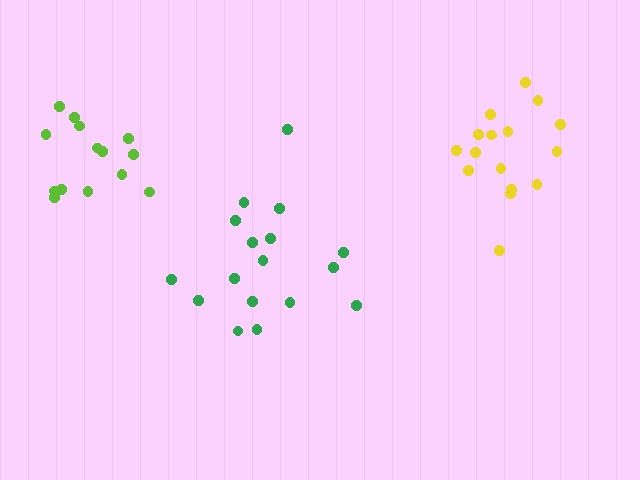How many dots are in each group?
Group 1: 14 dots, Group 2: 17 dots, Group 3: 16 dots (47 total).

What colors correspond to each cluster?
The clusters are colored: lime, green, yellow.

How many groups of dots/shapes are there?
There are 3 groups.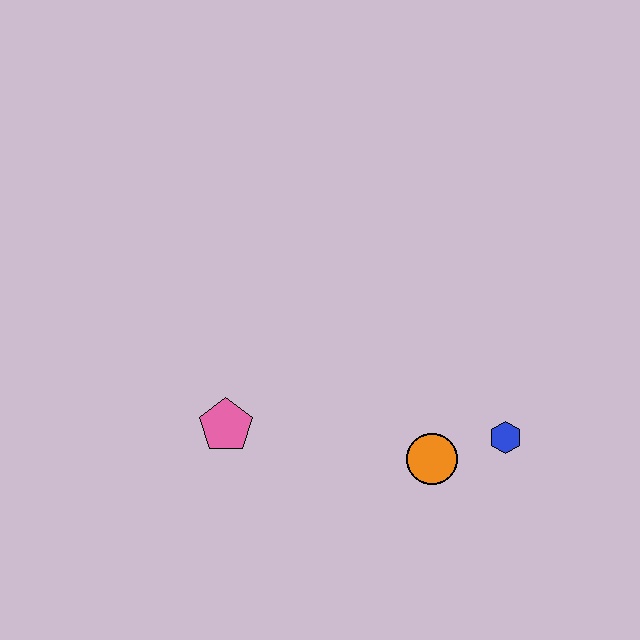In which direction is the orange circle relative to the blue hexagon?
The orange circle is to the left of the blue hexagon.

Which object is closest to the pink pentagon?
The orange circle is closest to the pink pentagon.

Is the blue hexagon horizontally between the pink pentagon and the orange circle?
No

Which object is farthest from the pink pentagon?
The blue hexagon is farthest from the pink pentagon.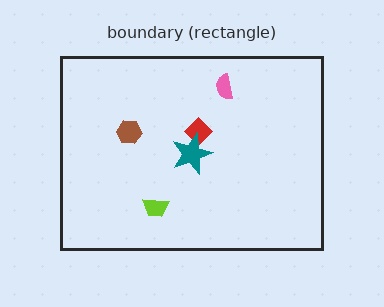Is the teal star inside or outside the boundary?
Inside.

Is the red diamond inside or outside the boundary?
Inside.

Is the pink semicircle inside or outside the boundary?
Inside.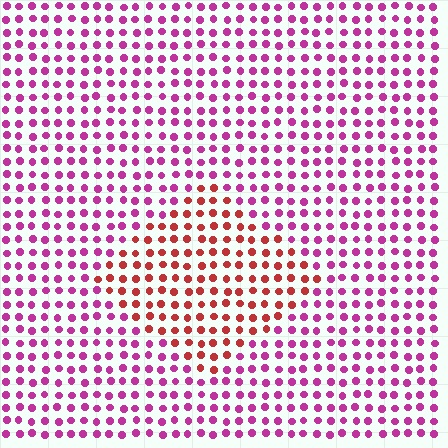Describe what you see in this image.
The image is filled with small magenta elements in a uniform arrangement. A diamond-shaped region is visible where the elements are tinted to a slightly different hue, forming a subtle color boundary.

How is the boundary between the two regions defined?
The boundary is defined purely by a slight shift in hue (about 43 degrees). Spacing, size, and orientation are identical on both sides.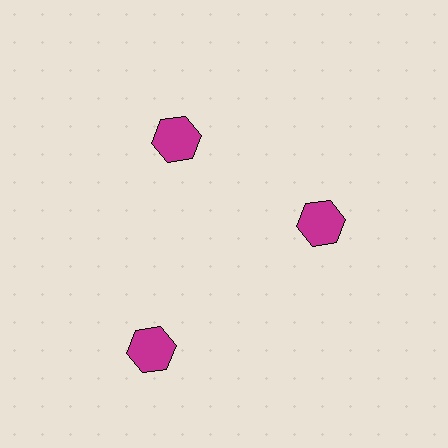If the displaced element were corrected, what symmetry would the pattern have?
It would have 3-fold rotational symmetry — the pattern would map onto itself every 120 degrees.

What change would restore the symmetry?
The symmetry would be restored by moving it inward, back onto the ring so that all 3 hexagons sit at equal angles and equal distance from the center.